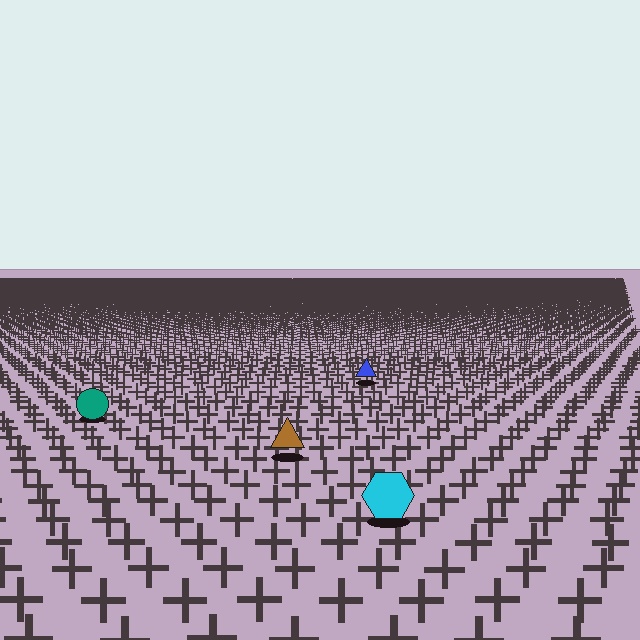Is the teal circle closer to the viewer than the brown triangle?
No. The brown triangle is closer — you can tell from the texture gradient: the ground texture is coarser near it.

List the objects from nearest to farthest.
From nearest to farthest: the cyan hexagon, the brown triangle, the teal circle, the blue triangle.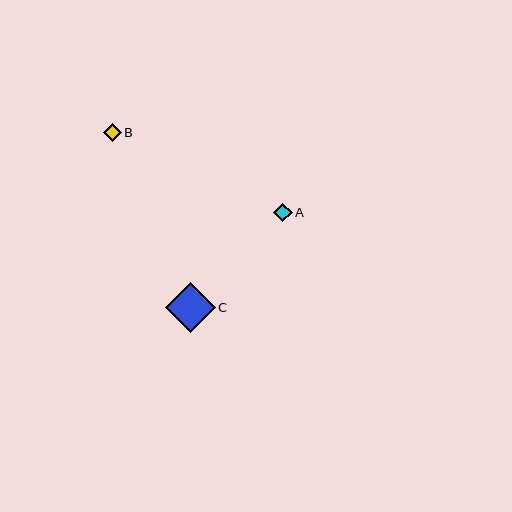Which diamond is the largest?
Diamond C is the largest with a size of approximately 50 pixels.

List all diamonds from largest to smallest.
From largest to smallest: C, A, B.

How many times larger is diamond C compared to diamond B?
Diamond C is approximately 2.7 times the size of diamond B.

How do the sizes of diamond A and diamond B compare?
Diamond A and diamond B are approximately the same size.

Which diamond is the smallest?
Diamond B is the smallest with a size of approximately 18 pixels.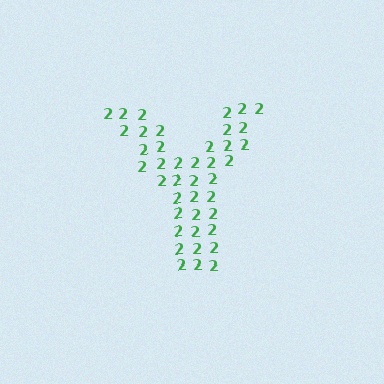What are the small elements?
The small elements are digit 2's.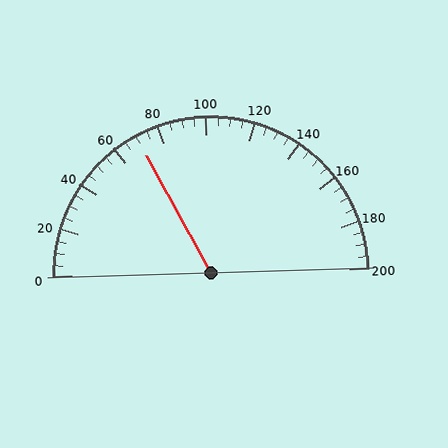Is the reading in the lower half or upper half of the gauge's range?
The reading is in the lower half of the range (0 to 200).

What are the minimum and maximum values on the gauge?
The gauge ranges from 0 to 200.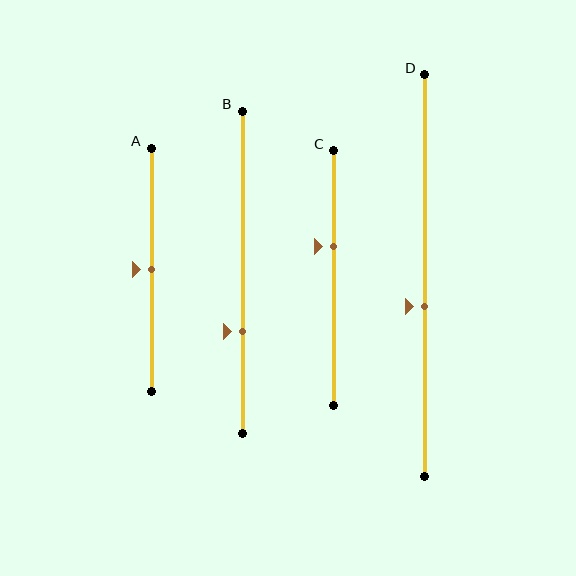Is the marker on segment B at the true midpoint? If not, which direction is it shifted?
No, the marker on segment B is shifted downward by about 18% of the segment length.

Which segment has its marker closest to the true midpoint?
Segment A has its marker closest to the true midpoint.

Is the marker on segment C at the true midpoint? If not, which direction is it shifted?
No, the marker on segment C is shifted upward by about 12% of the segment length.